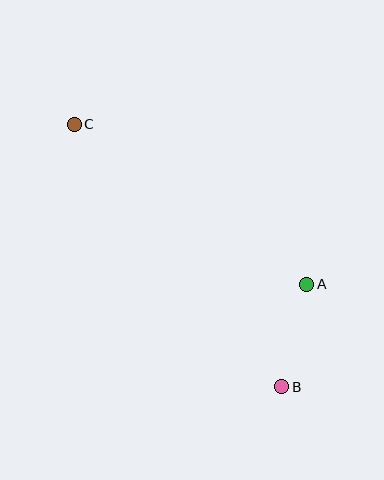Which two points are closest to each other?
Points A and B are closest to each other.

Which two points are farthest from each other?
Points B and C are farthest from each other.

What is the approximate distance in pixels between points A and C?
The distance between A and C is approximately 282 pixels.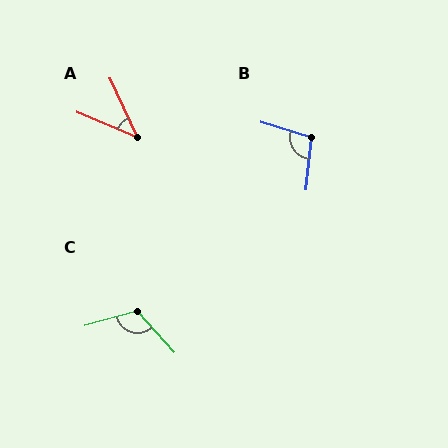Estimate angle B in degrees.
Approximately 101 degrees.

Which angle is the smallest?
A, at approximately 42 degrees.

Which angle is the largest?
C, at approximately 116 degrees.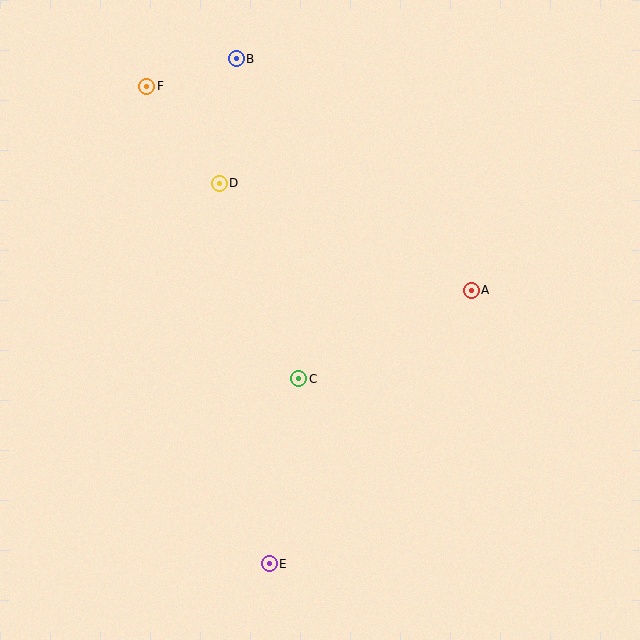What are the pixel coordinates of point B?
Point B is at (236, 59).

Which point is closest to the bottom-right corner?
Point E is closest to the bottom-right corner.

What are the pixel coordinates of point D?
Point D is at (219, 183).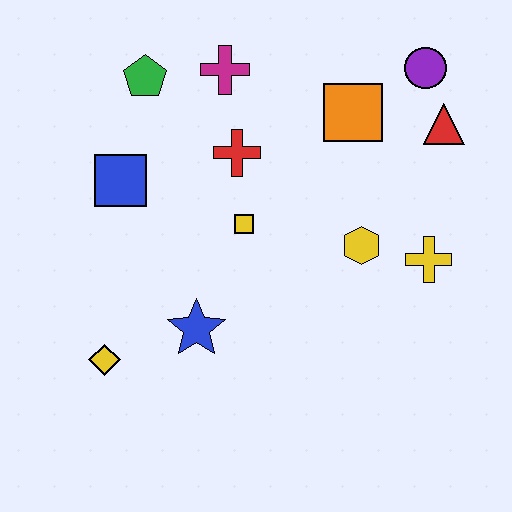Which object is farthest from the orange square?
The yellow diamond is farthest from the orange square.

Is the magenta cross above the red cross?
Yes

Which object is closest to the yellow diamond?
The blue star is closest to the yellow diamond.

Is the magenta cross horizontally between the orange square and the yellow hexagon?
No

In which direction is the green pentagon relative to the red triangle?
The green pentagon is to the left of the red triangle.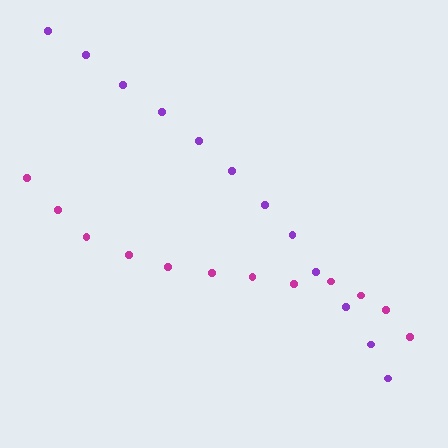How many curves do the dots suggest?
There are 2 distinct paths.